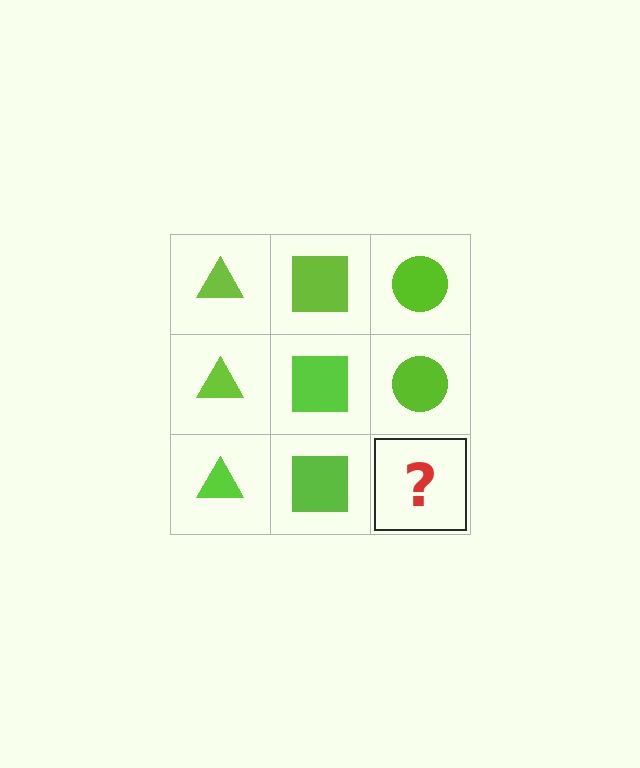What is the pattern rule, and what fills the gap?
The rule is that each column has a consistent shape. The gap should be filled with a lime circle.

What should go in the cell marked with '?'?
The missing cell should contain a lime circle.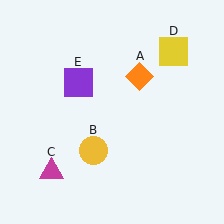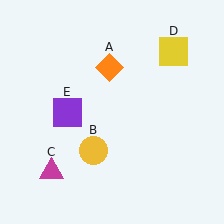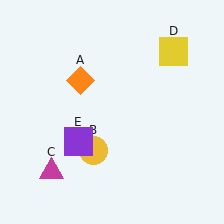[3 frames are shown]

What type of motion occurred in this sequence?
The orange diamond (object A), purple square (object E) rotated counterclockwise around the center of the scene.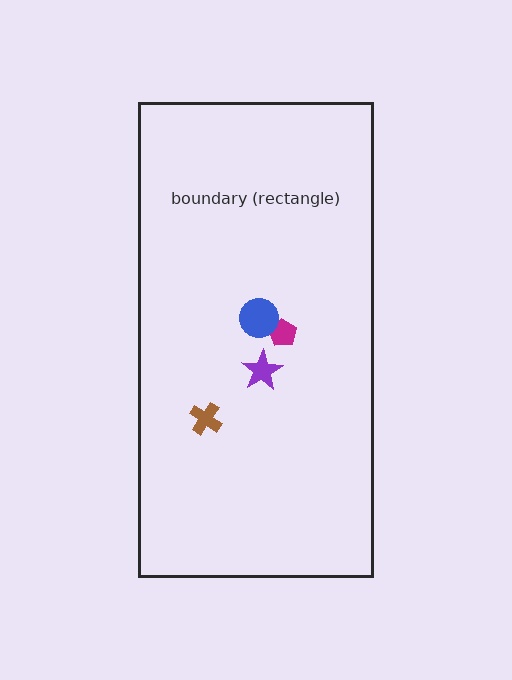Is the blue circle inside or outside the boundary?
Inside.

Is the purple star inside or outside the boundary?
Inside.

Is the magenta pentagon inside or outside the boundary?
Inside.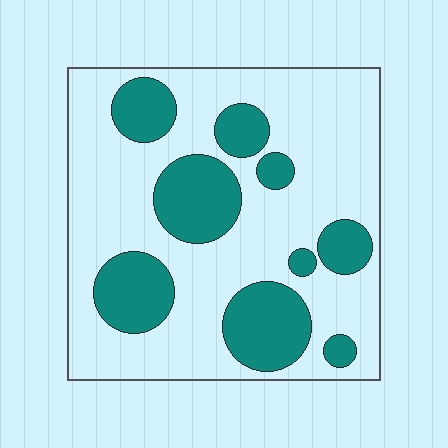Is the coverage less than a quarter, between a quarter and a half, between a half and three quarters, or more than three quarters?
Between a quarter and a half.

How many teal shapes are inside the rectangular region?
9.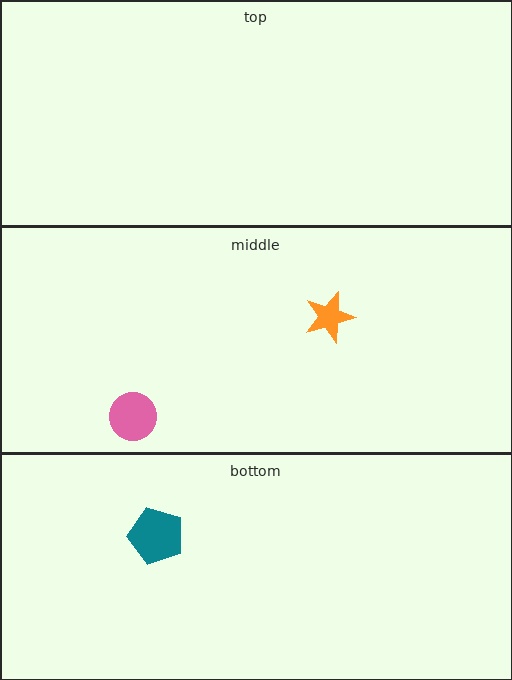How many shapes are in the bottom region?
1.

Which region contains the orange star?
The middle region.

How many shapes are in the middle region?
2.